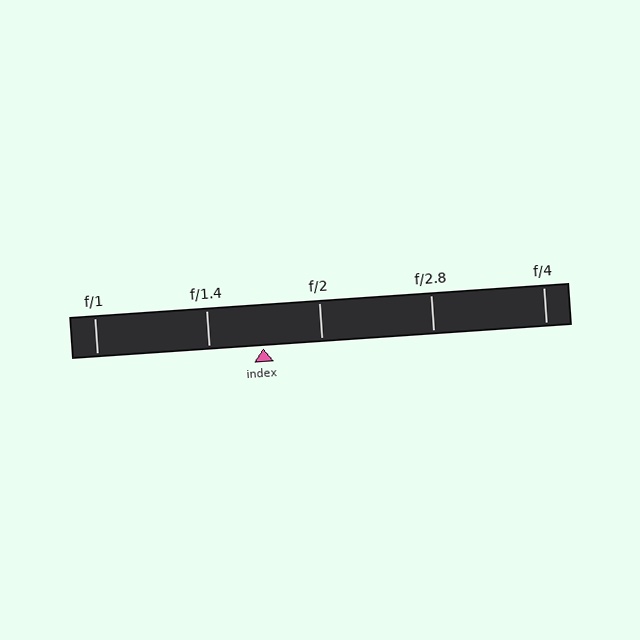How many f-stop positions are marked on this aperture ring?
There are 5 f-stop positions marked.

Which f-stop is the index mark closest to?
The index mark is closest to f/1.4.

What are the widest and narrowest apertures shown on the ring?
The widest aperture shown is f/1 and the narrowest is f/4.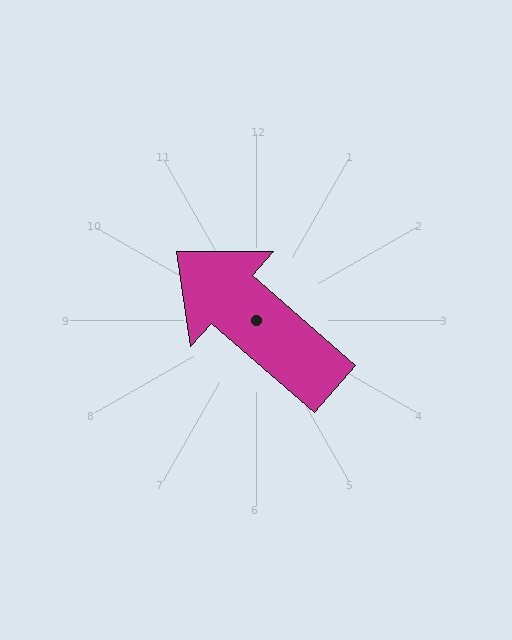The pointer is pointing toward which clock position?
Roughly 10 o'clock.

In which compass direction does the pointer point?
Northwest.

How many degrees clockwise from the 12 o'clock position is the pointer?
Approximately 311 degrees.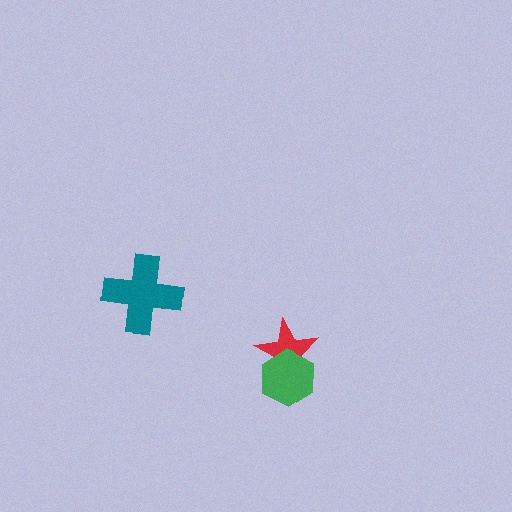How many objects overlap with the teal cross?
0 objects overlap with the teal cross.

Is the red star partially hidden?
Yes, it is partially covered by another shape.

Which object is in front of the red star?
The green hexagon is in front of the red star.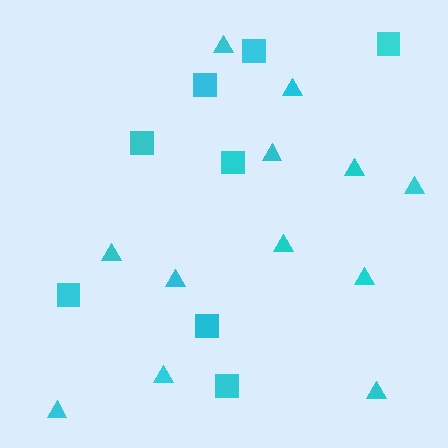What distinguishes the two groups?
There are 2 groups: one group of squares (8) and one group of triangles (12).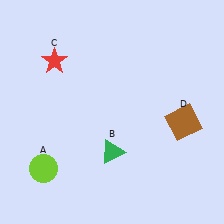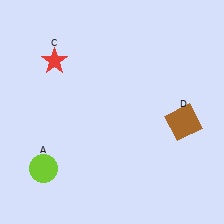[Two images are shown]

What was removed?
The green triangle (B) was removed in Image 2.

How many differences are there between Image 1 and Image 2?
There is 1 difference between the two images.